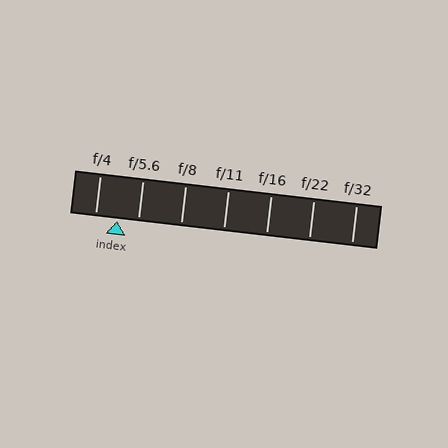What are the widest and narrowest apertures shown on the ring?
The widest aperture shown is f/4 and the narrowest is f/32.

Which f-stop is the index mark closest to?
The index mark is closest to f/5.6.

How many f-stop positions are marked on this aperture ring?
There are 7 f-stop positions marked.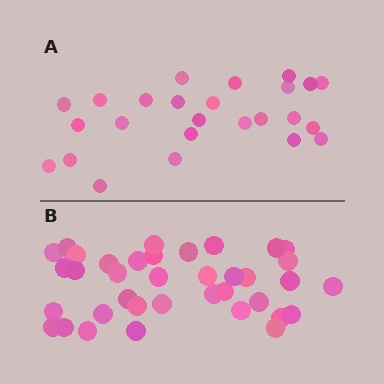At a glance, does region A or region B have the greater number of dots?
Region B (the bottom region) has more dots.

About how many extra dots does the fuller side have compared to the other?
Region B has roughly 12 or so more dots than region A.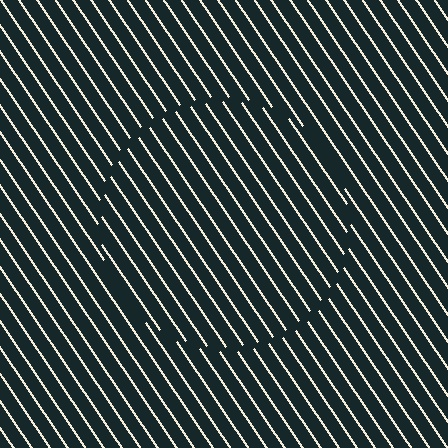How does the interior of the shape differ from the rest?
The interior of the shape contains the same grating, shifted by half a period — the contour is defined by the phase discontinuity where line-ends from the inner and outer gratings abut.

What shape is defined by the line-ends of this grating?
An illusory circle. The interior of the shape contains the same grating, shifted by half a period — the contour is defined by the phase discontinuity where line-ends from the inner and outer gratings abut.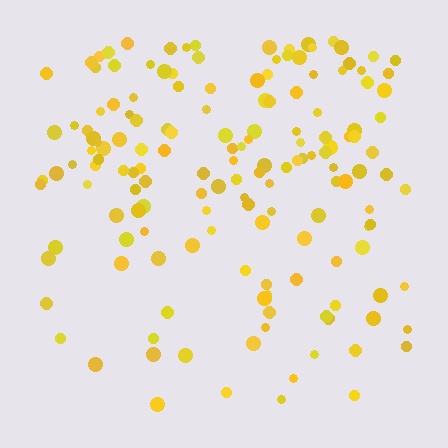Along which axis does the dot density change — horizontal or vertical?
Vertical.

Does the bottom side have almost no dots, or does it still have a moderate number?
Still a moderate number, just noticeably fewer than the top.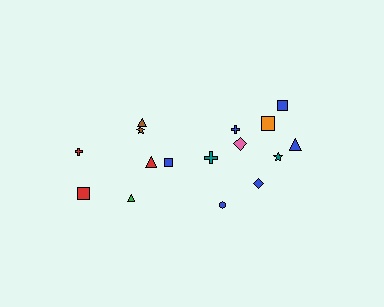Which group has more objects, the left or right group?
The right group.